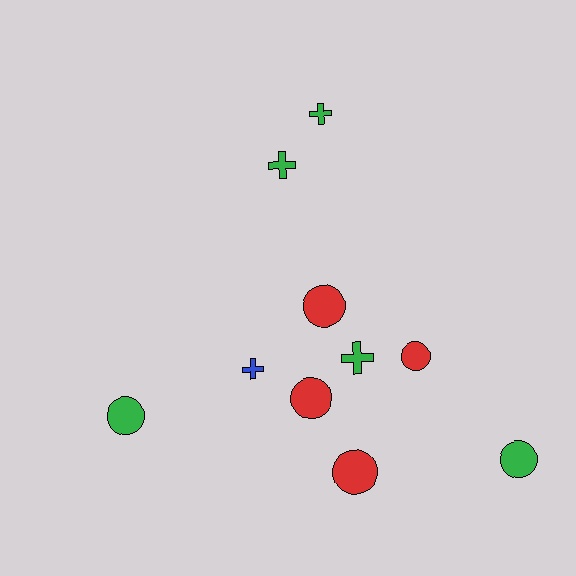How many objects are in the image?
There are 10 objects.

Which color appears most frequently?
Green, with 5 objects.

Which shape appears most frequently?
Circle, with 6 objects.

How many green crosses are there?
There are 3 green crosses.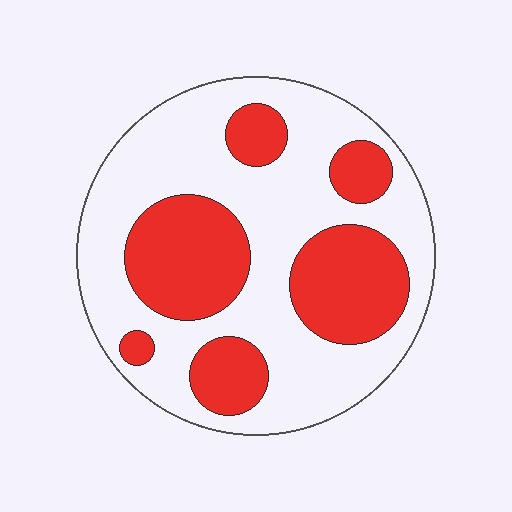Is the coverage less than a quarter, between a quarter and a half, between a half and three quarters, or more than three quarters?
Between a quarter and a half.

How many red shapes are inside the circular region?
6.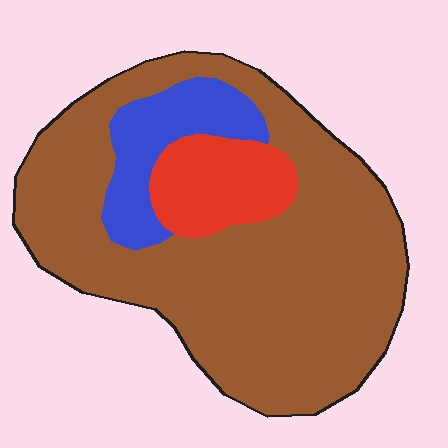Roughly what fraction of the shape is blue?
Blue covers 13% of the shape.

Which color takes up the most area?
Brown, at roughly 75%.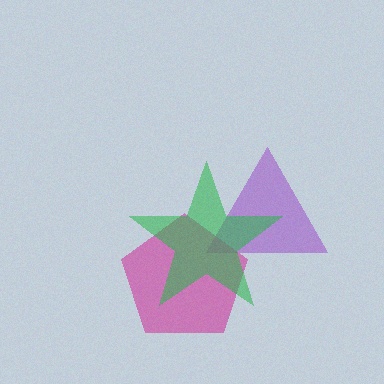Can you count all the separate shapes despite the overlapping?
Yes, there are 3 separate shapes.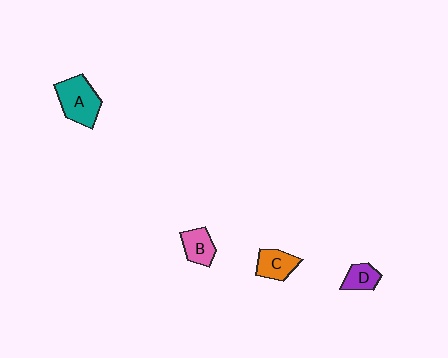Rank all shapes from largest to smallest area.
From largest to smallest: A (teal), C (orange), B (pink), D (purple).